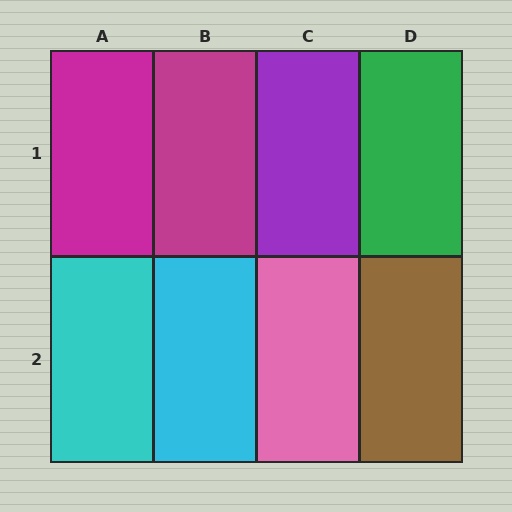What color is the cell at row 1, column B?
Magenta.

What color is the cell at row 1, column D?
Green.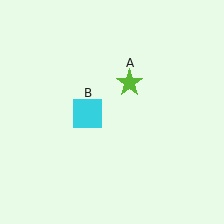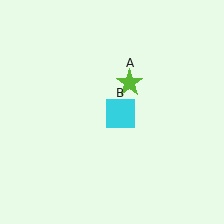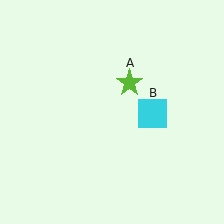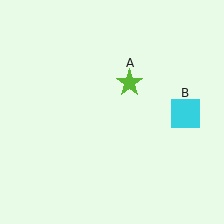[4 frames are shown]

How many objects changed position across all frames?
1 object changed position: cyan square (object B).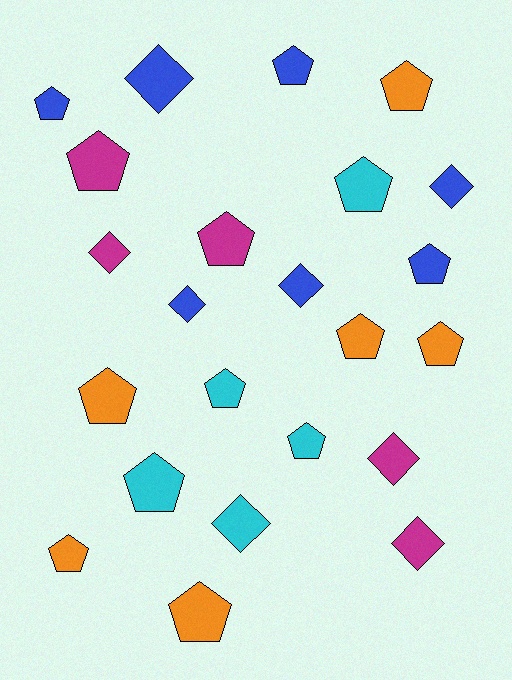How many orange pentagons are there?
There are 6 orange pentagons.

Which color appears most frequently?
Blue, with 7 objects.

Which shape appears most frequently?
Pentagon, with 15 objects.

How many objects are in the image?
There are 23 objects.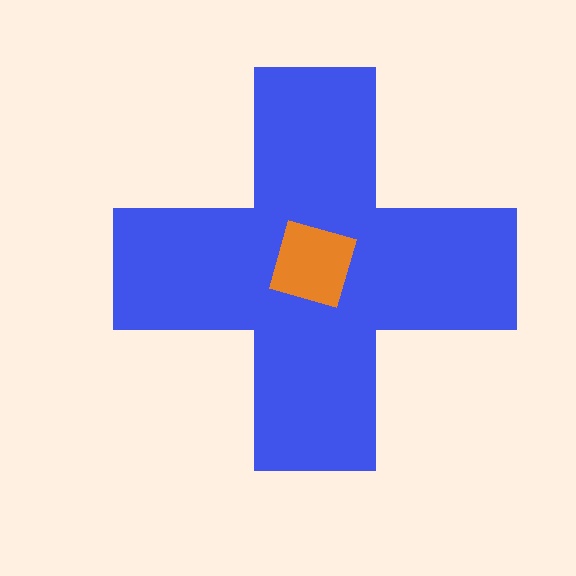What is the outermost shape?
The blue cross.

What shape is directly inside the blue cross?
The orange square.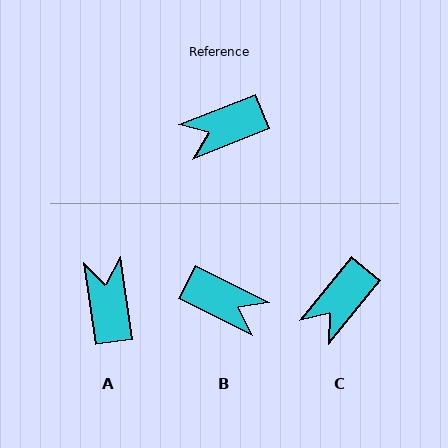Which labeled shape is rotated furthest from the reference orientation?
B, about 132 degrees away.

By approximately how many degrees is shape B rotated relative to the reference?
Approximately 132 degrees counter-clockwise.